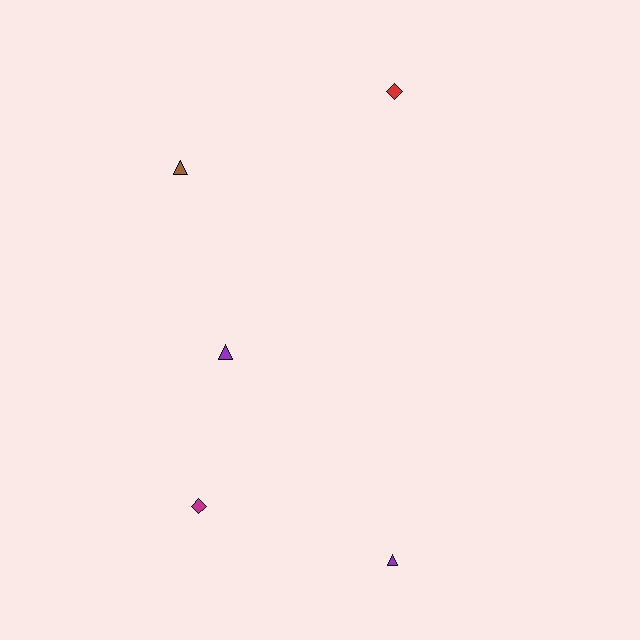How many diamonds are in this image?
There are 2 diamonds.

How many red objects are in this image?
There is 1 red object.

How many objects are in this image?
There are 5 objects.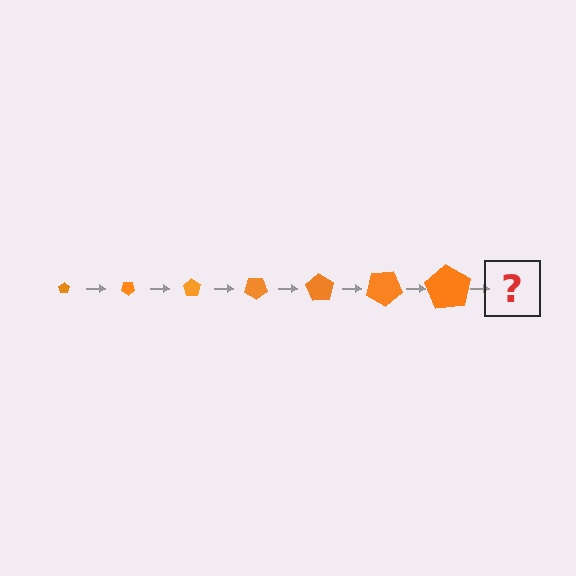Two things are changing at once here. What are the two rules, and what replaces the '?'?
The two rules are that the pentagon grows larger each step and it rotates 35 degrees each step. The '?' should be a pentagon, larger than the previous one and rotated 245 degrees from the start.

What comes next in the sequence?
The next element should be a pentagon, larger than the previous one and rotated 245 degrees from the start.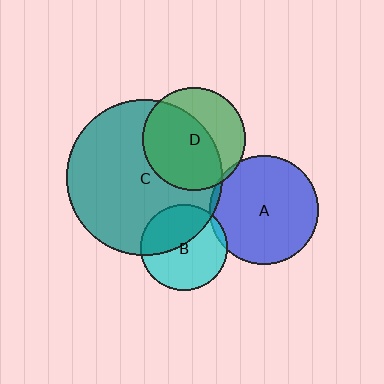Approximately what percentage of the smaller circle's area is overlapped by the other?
Approximately 5%.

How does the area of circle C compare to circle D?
Approximately 2.3 times.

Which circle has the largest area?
Circle C (teal).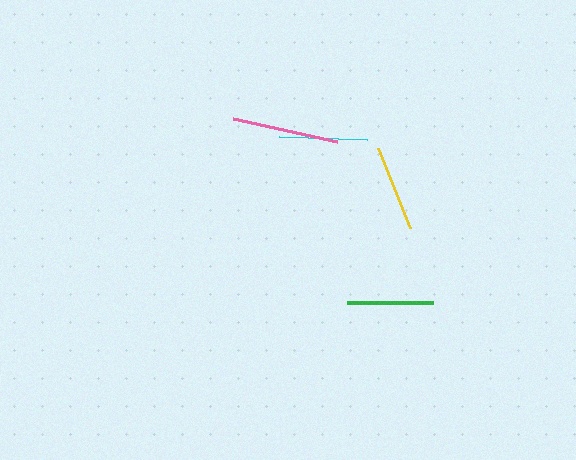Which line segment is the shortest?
The yellow line is the shortest at approximately 87 pixels.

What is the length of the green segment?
The green segment is approximately 87 pixels long.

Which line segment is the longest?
The pink line is the longest at approximately 107 pixels.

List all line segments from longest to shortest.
From longest to shortest: pink, cyan, green, yellow.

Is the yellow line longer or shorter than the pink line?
The pink line is longer than the yellow line.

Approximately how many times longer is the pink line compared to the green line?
The pink line is approximately 1.2 times the length of the green line.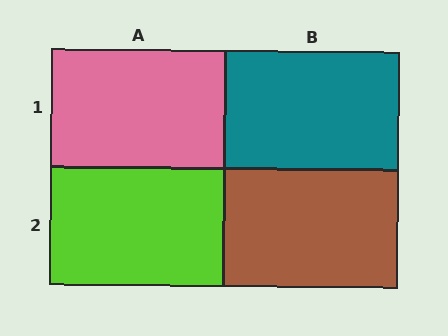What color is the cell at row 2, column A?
Lime.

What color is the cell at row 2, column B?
Brown.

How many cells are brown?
1 cell is brown.